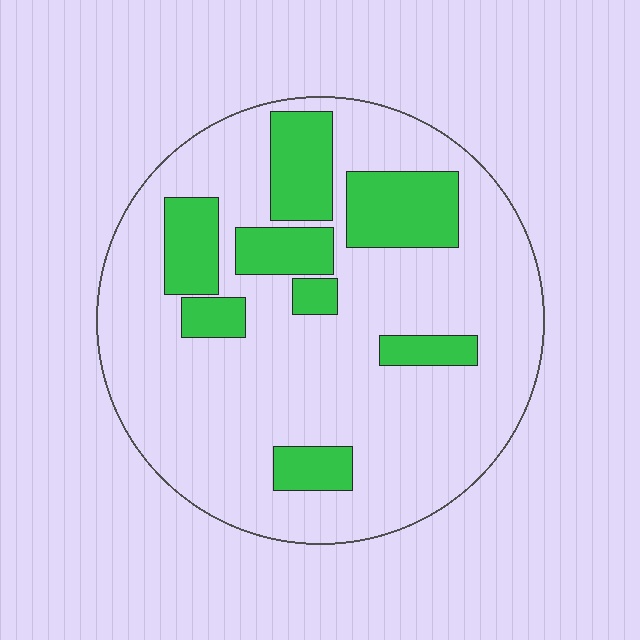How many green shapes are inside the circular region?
8.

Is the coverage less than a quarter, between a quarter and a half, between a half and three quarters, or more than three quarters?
Less than a quarter.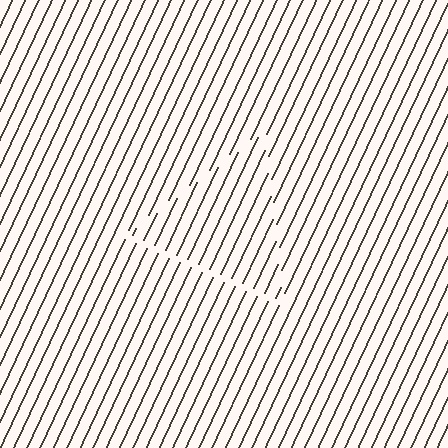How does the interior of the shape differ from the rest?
The interior of the shape contains the same grating, shifted by half a period — the contour is defined by the phase discontinuity where line-ends from the inner and outer gratings abut.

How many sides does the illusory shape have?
3 sides — the line-ends trace a triangle.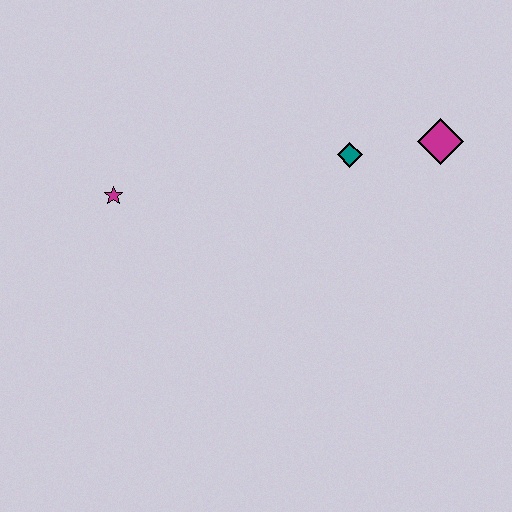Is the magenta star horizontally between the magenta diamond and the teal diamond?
No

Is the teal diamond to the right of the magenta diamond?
No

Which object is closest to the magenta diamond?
The teal diamond is closest to the magenta diamond.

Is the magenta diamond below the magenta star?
No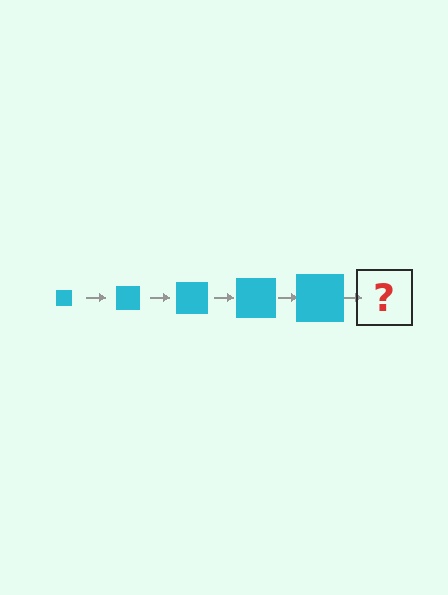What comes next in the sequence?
The next element should be a cyan square, larger than the previous one.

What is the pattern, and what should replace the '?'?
The pattern is that the square gets progressively larger each step. The '?' should be a cyan square, larger than the previous one.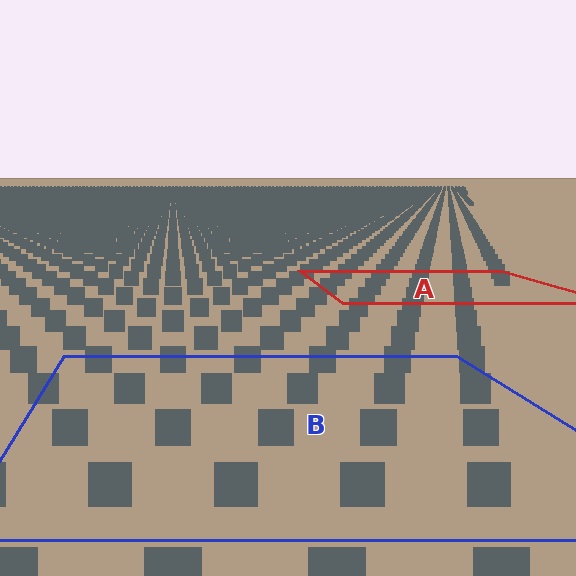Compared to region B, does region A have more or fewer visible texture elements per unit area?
Region A has more texture elements per unit area — they are packed more densely because it is farther away.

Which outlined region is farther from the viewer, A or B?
Region A is farther from the viewer — the texture elements inside it appear smaller and more densely packed.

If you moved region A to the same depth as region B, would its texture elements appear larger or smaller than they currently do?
They would appear larger. At a closer depth, the same texture elements are projected at a bigger on-screen size.